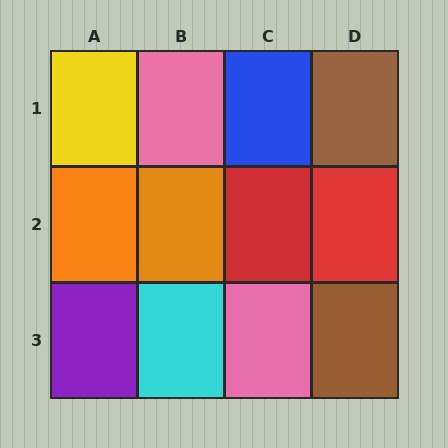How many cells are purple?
1 cell is purple.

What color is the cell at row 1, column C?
Blue.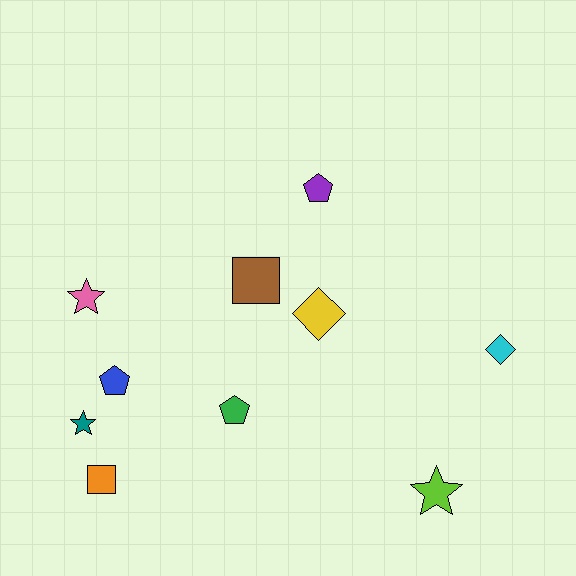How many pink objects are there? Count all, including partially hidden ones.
There is 1 pink object.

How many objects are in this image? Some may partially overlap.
There are 10 objects.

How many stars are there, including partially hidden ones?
There are 3 stars.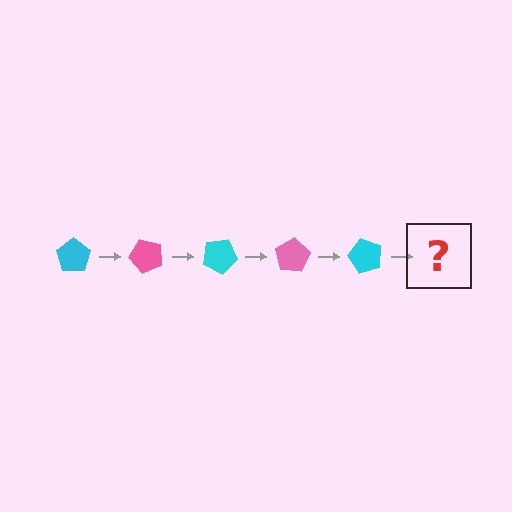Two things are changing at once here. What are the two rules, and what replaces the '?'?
The two rules are that it rotates 50 degrees each step and the color cycles through cyan and pink. The '?' should be a pink pentagon, rotated 250 degrees from the start.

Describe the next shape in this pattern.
It should be a pink pentagon, rotated 250 degrees from the start.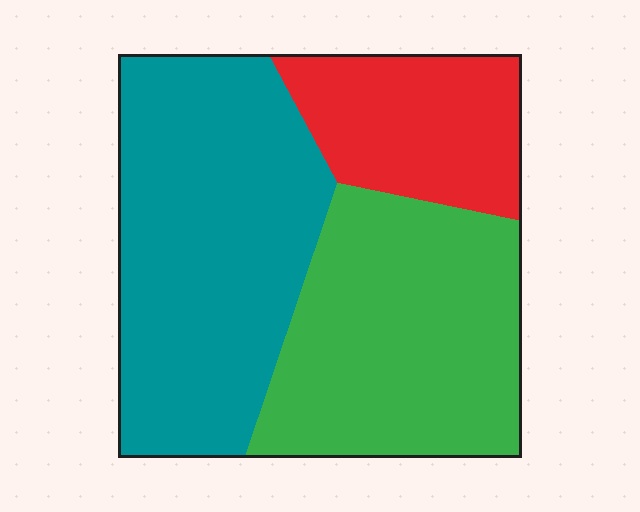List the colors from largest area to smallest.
From largest to smallest: teal, green, red.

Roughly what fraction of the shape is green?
Green takes up between a third and a half of the shape.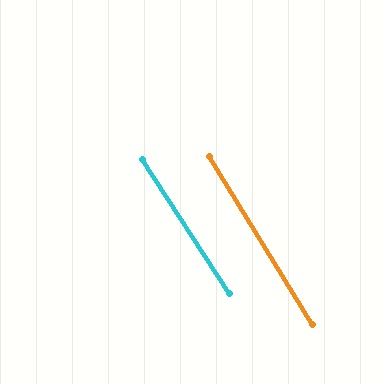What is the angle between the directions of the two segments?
Approximately 2 degrees.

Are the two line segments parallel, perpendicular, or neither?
Parallel — their directions differ by only 1.5°.